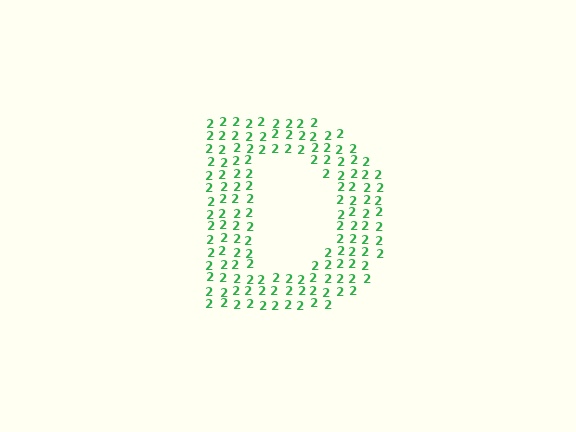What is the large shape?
The large shape is the letter D.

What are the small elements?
The small elements are digit 2's.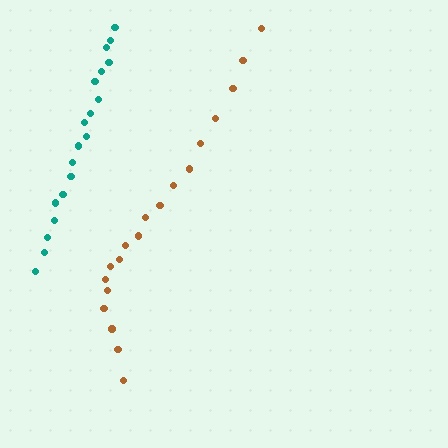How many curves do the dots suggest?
There are 2 distinct paths.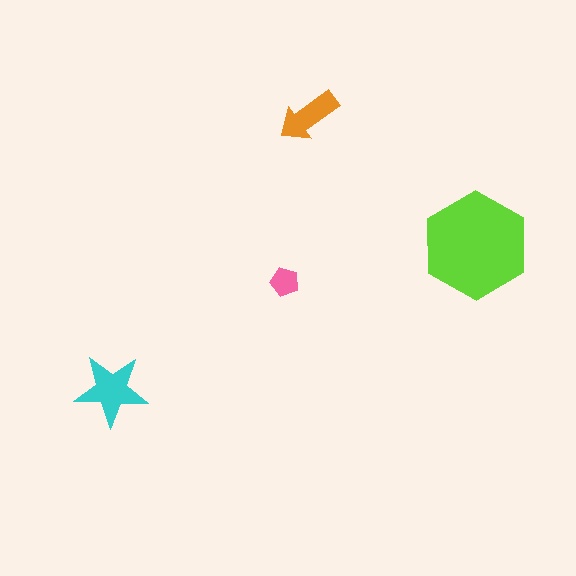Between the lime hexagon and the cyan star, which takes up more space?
The lime hexagon.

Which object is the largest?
The lime hexagon.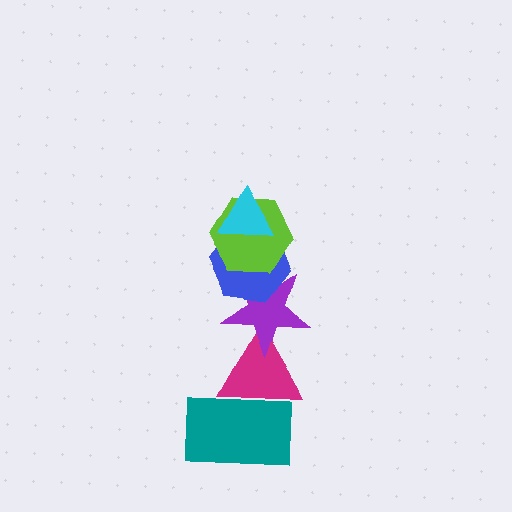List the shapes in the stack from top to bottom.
From top to bottom: the cyan triangle, the lime hexagon, the blue hexagon, the purple star, the magenta triangle, the teal rectangle.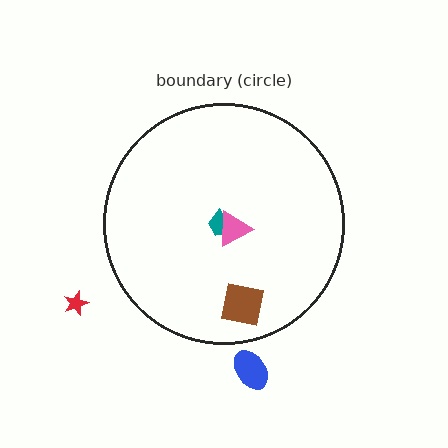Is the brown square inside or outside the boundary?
Inside.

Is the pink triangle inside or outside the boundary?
Inside.